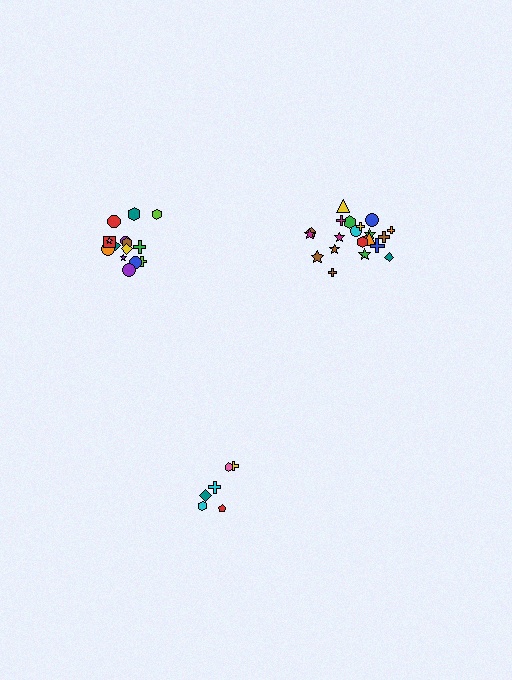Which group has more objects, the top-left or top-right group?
The top-right group.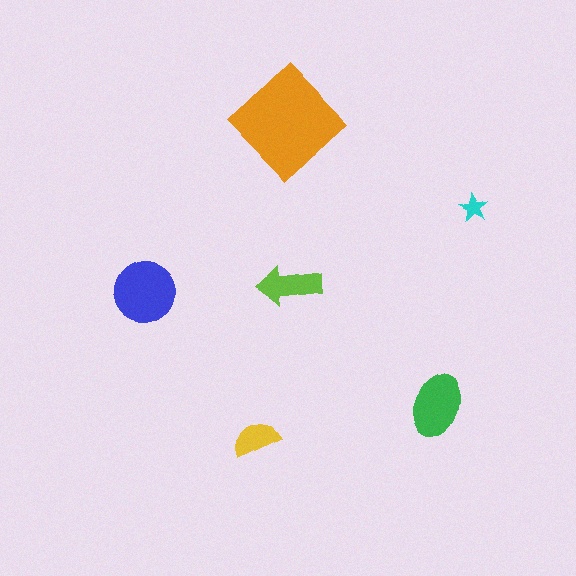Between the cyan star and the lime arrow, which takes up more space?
The lime arrow.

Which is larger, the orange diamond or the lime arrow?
The orange diamond.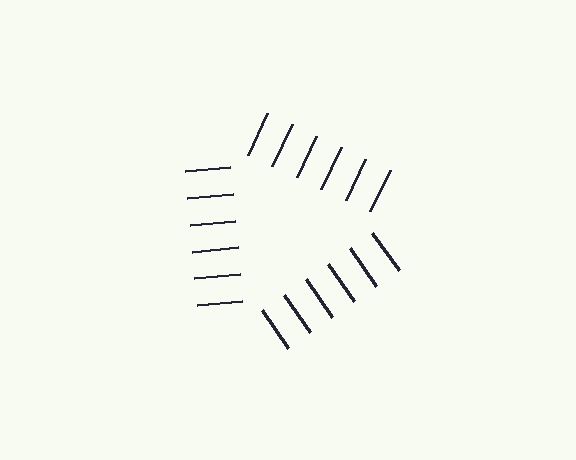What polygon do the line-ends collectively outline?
An illusory triangle — the line segments terminate on its edges but no continuous stroke is drawn.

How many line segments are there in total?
18 — 6 along each of the 3 edges.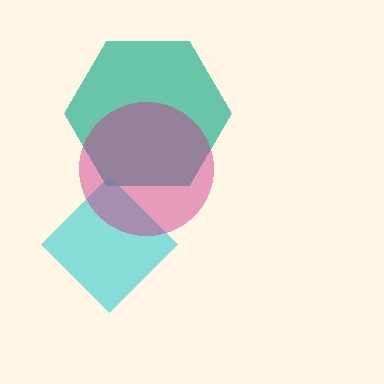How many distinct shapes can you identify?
There are 3 distinct shapes: a teal hexagon, a cyan diamond, a magenta circle.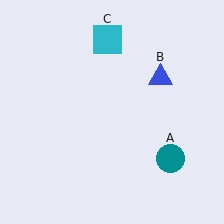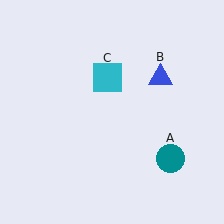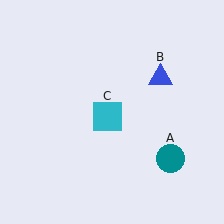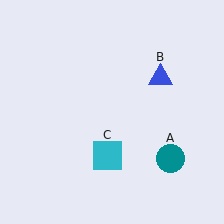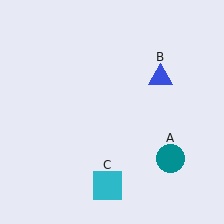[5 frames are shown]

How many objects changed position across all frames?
1 object changed position: cyan square (object C).